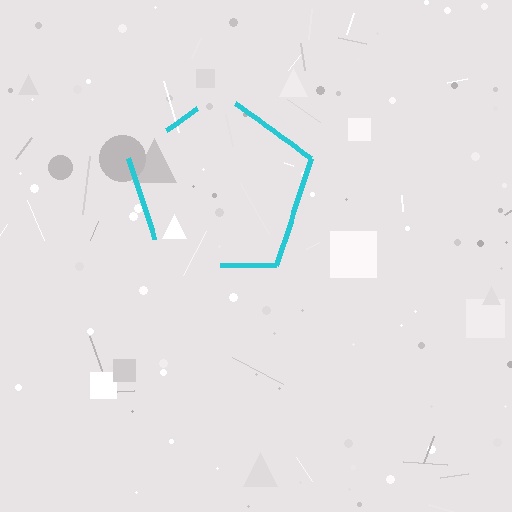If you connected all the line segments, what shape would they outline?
They would outline a pentagon.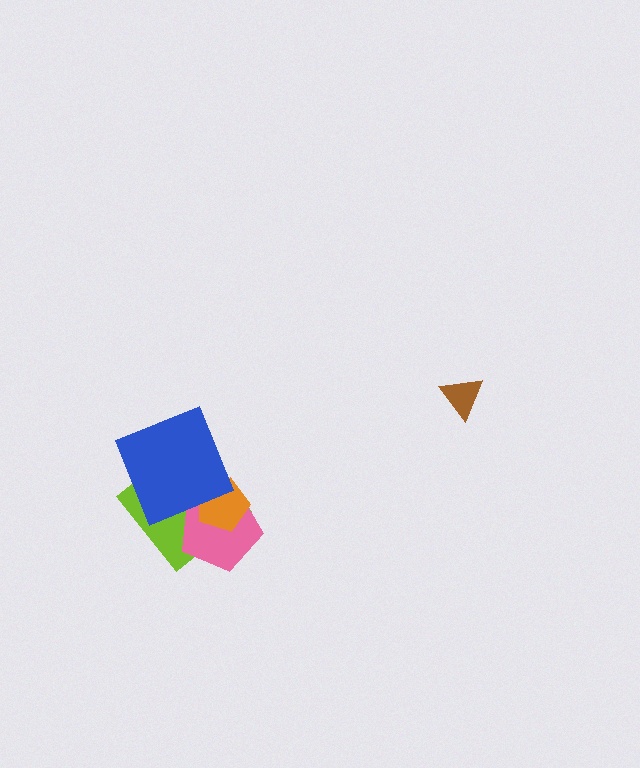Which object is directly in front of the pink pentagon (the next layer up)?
The orange pentagon is directly in front of the pink pentagon.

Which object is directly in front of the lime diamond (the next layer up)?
The pink pentagon is directly in front of the lime diamond.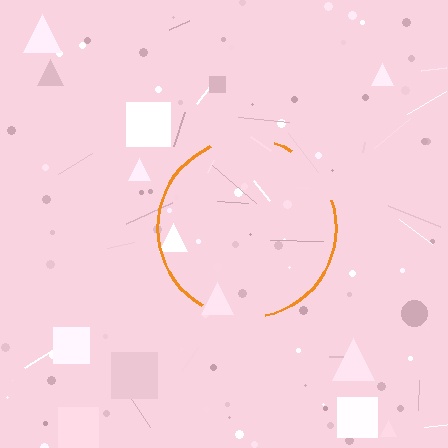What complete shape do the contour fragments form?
The contour fragments form a circle.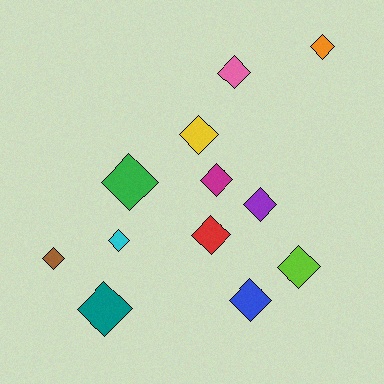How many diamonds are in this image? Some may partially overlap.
There are 12 diamonds.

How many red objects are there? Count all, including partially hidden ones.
There is 1 red object.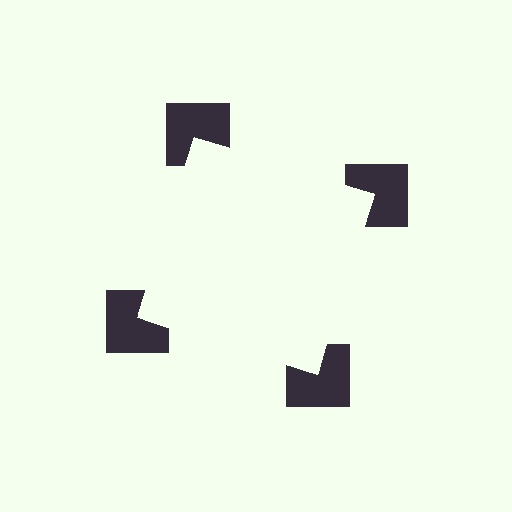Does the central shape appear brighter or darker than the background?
It typically appears slightly brighter than the background, even though no actual brightness change is drawn.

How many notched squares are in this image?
There are 4 — one at each vertex of the illusory square.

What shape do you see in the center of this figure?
An illusory square — its edges are inferred from the aligned wedge cuts in the notched squares, not physically drawn.